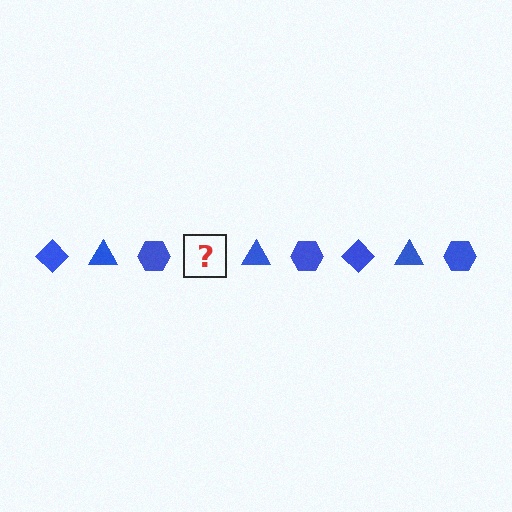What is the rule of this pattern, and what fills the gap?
The rule is that the pattern cycles through diamond, triangle, hexagon shapes in blue. The gap should be filled with a blue diamond.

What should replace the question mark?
The question mark should be replaced with a blue diamond.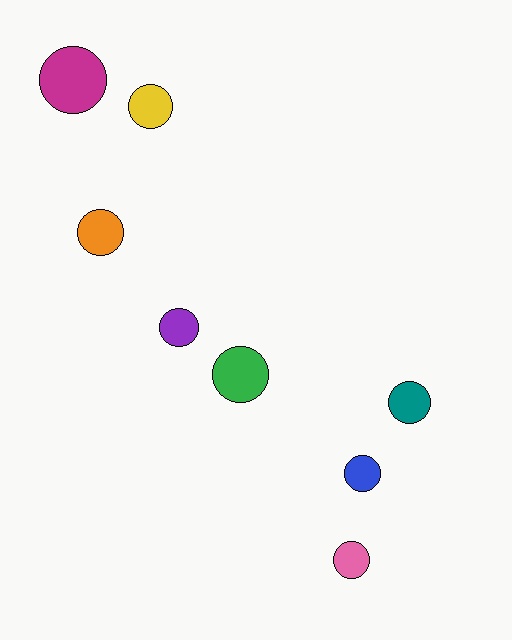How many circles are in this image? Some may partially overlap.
There are 8 circles.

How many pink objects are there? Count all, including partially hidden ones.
There is 1 pink object.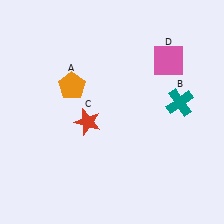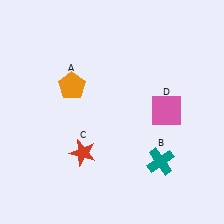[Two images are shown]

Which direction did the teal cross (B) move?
The teal cross (B) moved down.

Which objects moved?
The objects that moved are: the teal cross (B), the red star (C), the pink square (D).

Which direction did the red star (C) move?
The red star (C) moved down.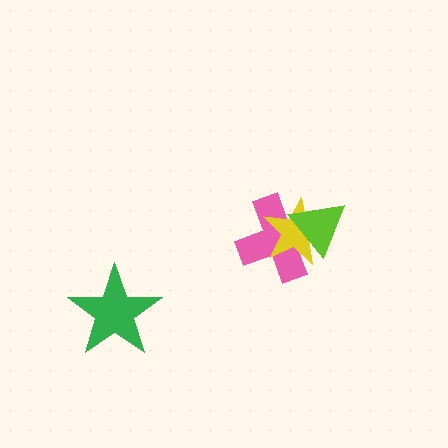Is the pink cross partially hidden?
Yes, it is partially covered by another shape.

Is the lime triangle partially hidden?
No, no other shape covers it.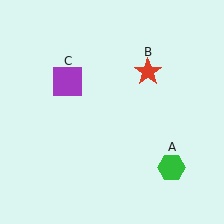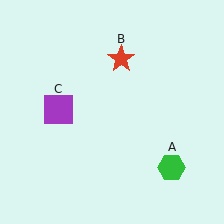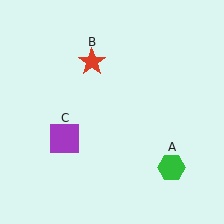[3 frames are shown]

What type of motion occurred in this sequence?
The red star (object B), purple square (object C) rotated counterclockwise around the center of the scene.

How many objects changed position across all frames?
2 objects changed position: red star (object B), purple square (object C).